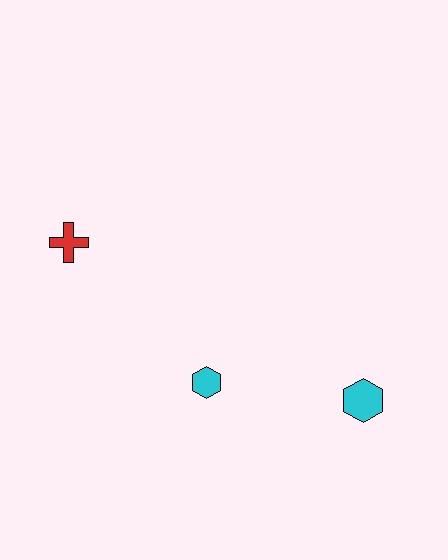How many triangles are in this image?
There are no triangles.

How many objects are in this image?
There are 3 objects.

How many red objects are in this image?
There is 1 red object.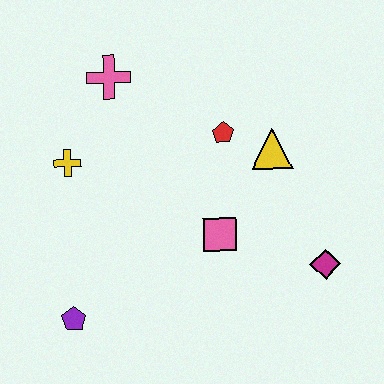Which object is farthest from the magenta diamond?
The pink cross is farthest from the magenta diamond.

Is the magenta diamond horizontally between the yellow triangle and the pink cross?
No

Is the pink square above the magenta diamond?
Yes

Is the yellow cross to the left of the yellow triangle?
Yes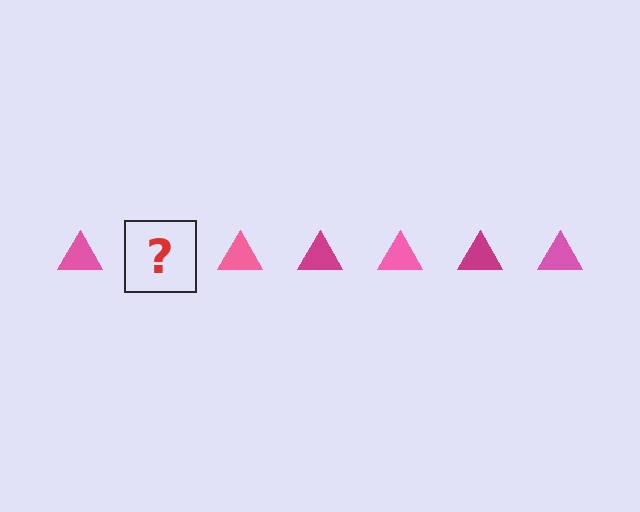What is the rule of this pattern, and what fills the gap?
The rule is that the pattern cycles through pink, magenta triangles. The gap should be filled with a magenta triangle.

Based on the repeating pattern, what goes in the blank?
The blank should be a magenta triangle.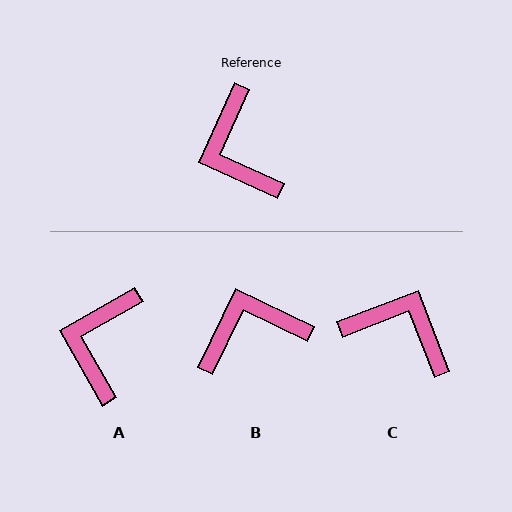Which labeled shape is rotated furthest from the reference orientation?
C, about 134 degrees away.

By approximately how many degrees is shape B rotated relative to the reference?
Approximately 91 degrees clockwise.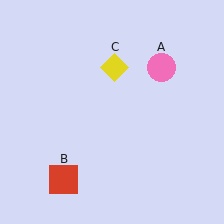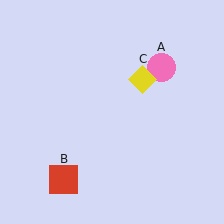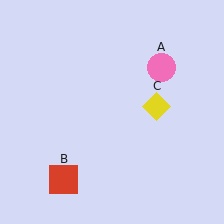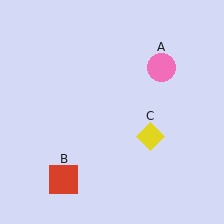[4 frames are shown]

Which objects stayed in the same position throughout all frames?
Pink circle (object A) and red square (object B) remained stationary.